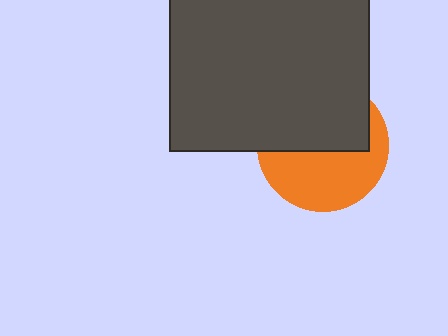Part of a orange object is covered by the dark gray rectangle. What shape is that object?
It is a circle.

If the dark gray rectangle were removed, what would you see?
You would see the complete orange circle.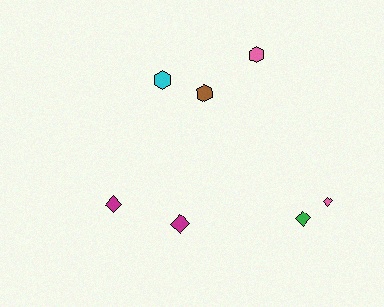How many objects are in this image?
There are 7 objects.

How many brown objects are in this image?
There is 1 brown object.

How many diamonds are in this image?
There are 4 diamonds.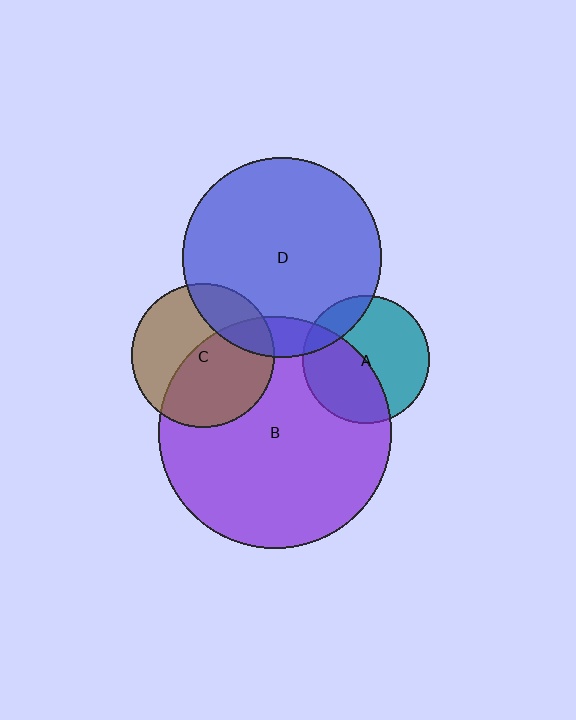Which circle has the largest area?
Circle B (purple).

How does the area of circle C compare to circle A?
Approximately 1.3 times.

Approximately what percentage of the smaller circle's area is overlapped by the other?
Approximately 55%.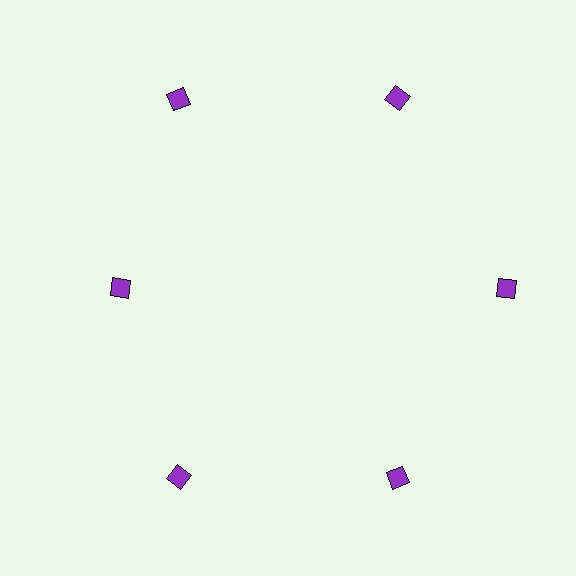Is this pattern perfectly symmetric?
No. The 6 purple diamonds are arranged in a ring, but one element near the 9 o'clock position is pulled inward toward the center, breaking the 6-fold rotational symmetry.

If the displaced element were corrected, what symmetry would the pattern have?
It would have 6-fold rotational symmetry — the pattern would map onto itself every 60 degrees.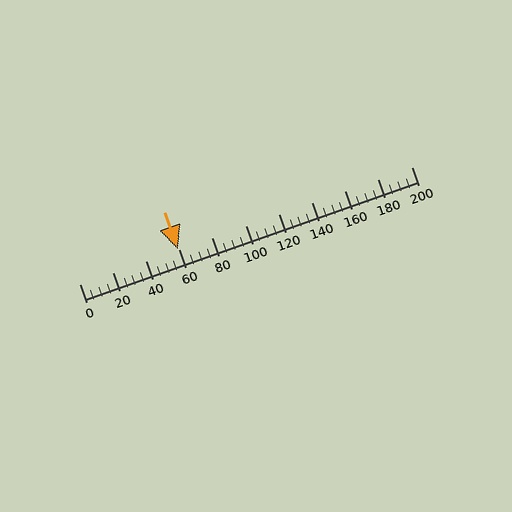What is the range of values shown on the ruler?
The ruler shows values from 0 to 200.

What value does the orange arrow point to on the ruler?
The orange arrow points to approximately 60.